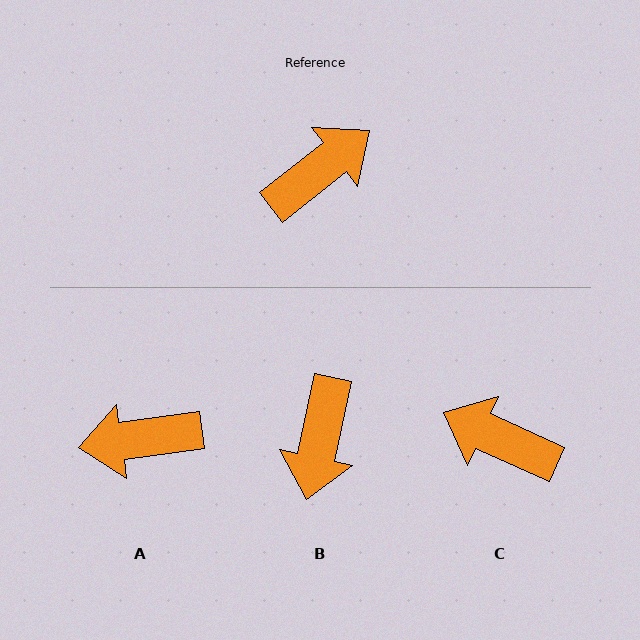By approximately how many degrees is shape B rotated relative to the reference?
Approximately 141 degrees clockwise.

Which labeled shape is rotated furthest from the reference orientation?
A, about 150 degrees away.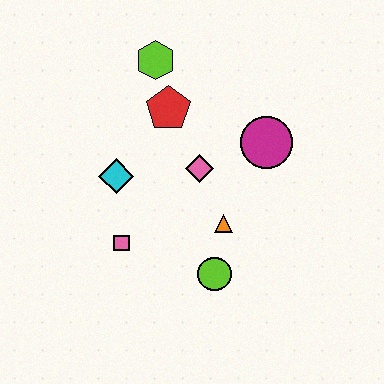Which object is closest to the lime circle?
The orange triangle is closest to the lime circle.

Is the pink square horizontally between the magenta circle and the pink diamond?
No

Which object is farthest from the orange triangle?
The lime hexagon is farthest from the orange triangle.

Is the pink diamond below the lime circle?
No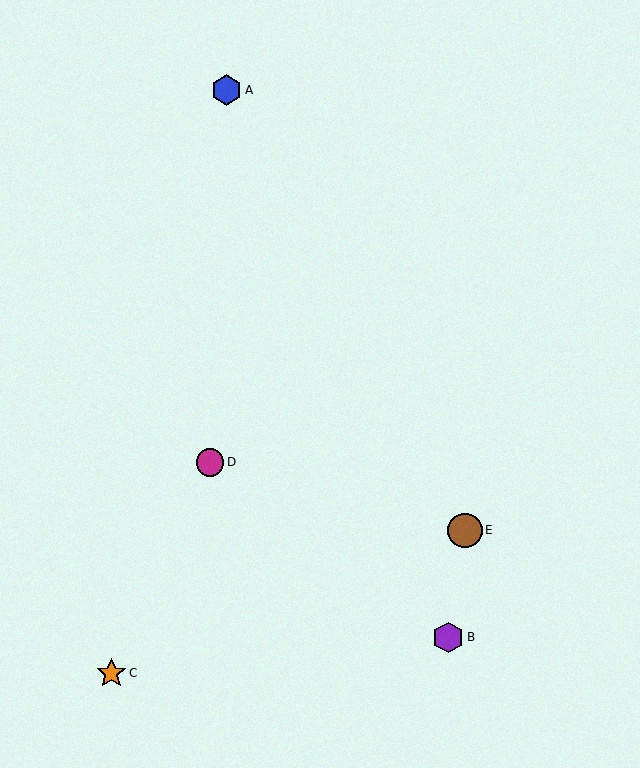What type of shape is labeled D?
Shape D is a magenta circle.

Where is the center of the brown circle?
The center of the brown circle is at (465, 530).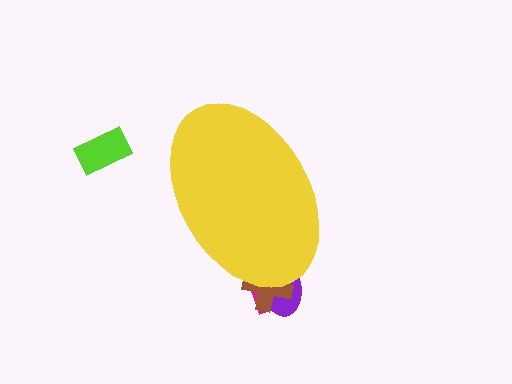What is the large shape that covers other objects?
A yellow ellipse.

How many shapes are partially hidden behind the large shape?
3 shapes are partially hidden.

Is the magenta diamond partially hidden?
Yes, the magenta diamond is partially hidden behind the yellow ellipse.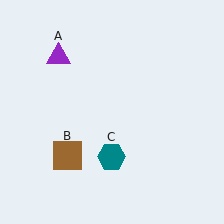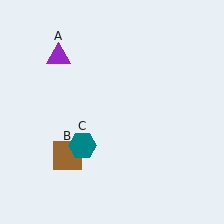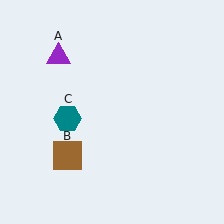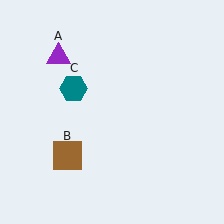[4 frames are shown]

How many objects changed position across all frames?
1 object changed position: teal hexagon (object C).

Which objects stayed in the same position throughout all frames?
Purple triangle (object A) and brown square (object B) remained stationary.